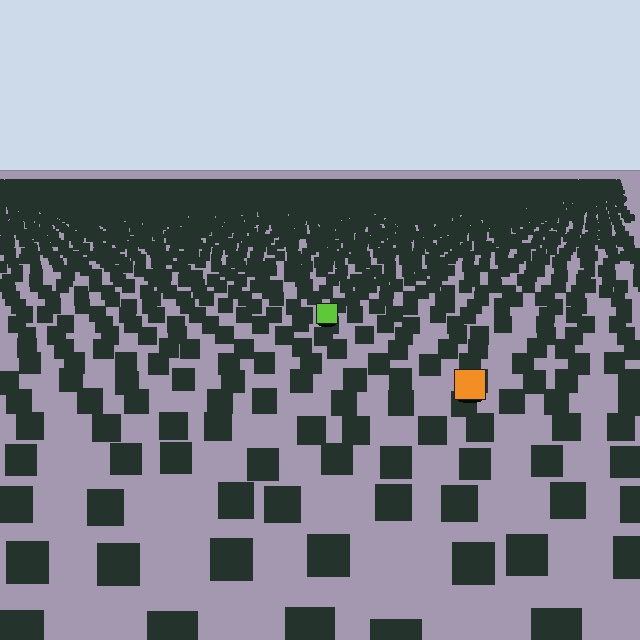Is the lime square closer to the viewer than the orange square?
No. The orange square is closer — you can tell from the texture gradient: the ground texture is coarser near it.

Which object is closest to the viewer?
The orange square is closest. The texture marks near it are larger and more spread out.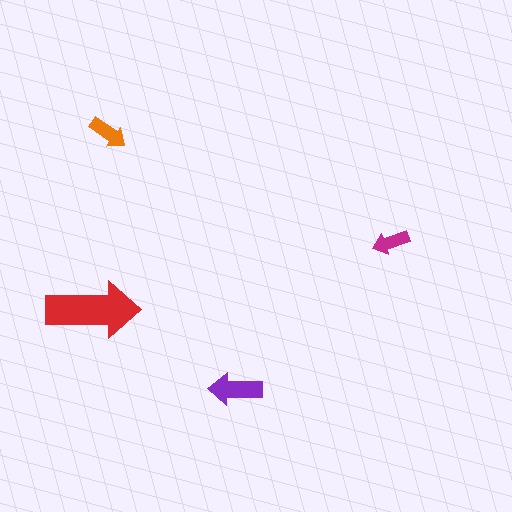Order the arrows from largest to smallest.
the red one, the purple one, the orange one, the magenta one.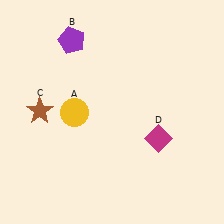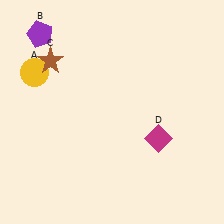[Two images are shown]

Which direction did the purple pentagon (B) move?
The purple pentagon (B) moved left.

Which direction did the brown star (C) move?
The brown star (C) moved up.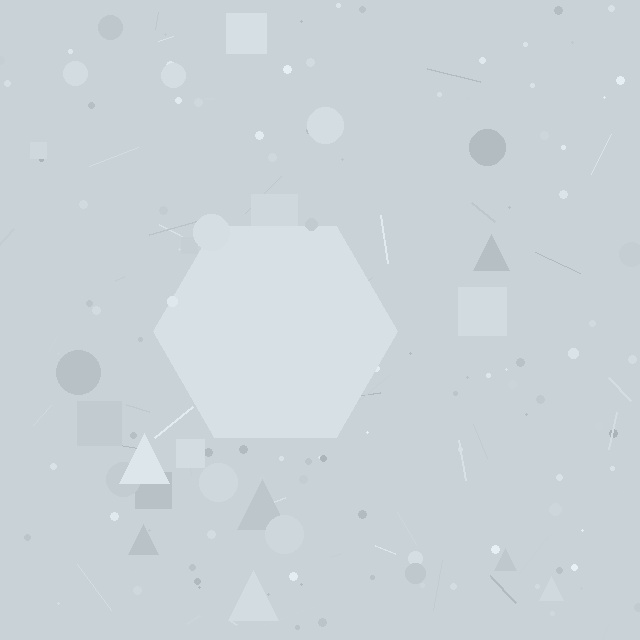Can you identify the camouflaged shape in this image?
The camouflaged shape is a hexagon.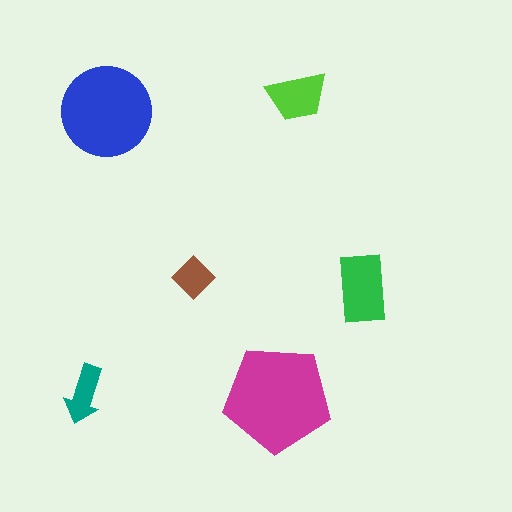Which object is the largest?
The magenta pentagon.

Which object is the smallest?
The brown diamond.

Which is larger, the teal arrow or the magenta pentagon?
The magenta pentagon.